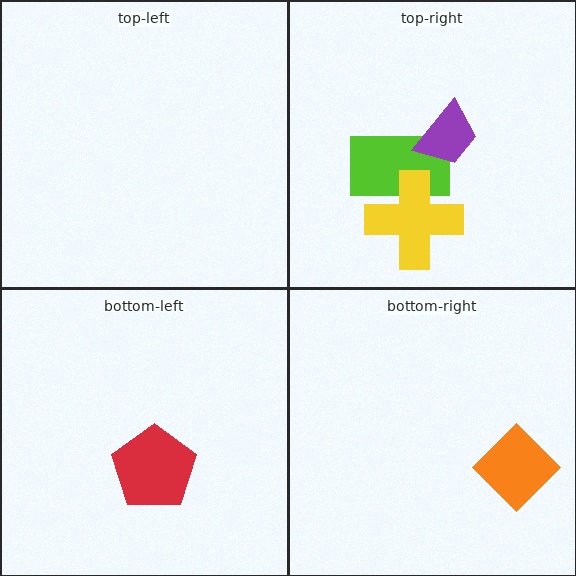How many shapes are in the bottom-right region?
1.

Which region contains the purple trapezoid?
The top-right region.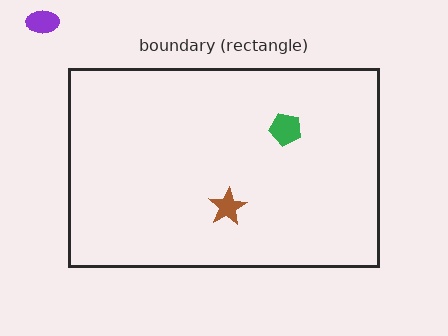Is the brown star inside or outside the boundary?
Inside.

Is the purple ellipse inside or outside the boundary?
Outside.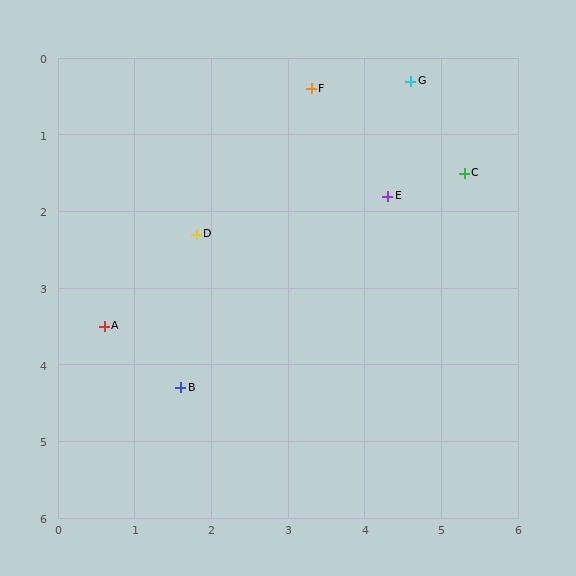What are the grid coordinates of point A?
Point A is at approximately (0.6, 3.5).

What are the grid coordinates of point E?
Point E is at approximately (4.3, 1.8).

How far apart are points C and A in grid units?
Points C and A are about 5.1 grid units apart.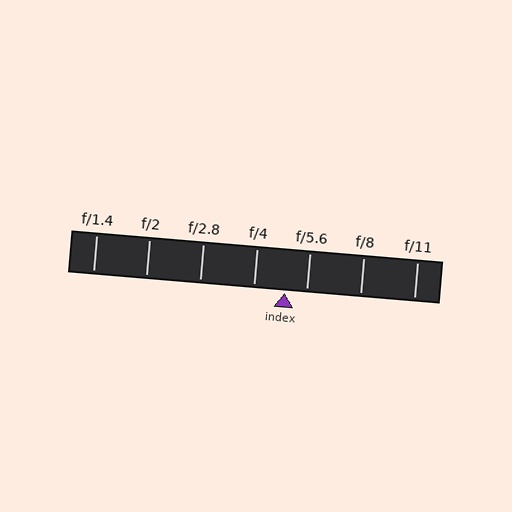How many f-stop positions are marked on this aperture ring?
There are 7 f-stop positions marked.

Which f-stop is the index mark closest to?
The index mark is closest to f/5.6.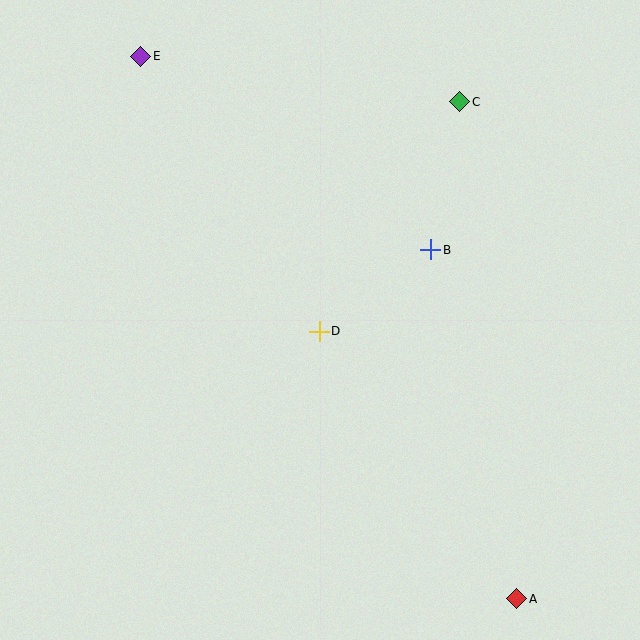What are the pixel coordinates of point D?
Point D is at (319, 331).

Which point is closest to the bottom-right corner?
Point A is closest to the bottom-right corner.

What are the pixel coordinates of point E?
Point E is at (141, 56).